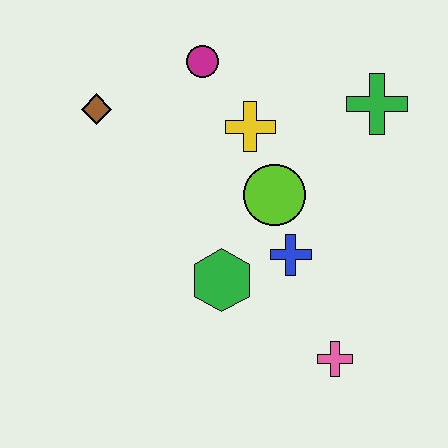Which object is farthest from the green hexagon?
The green cross is farthest from the green hexagon.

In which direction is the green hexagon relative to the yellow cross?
The green hexagon is below the yellow cross.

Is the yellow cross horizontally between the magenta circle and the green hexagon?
No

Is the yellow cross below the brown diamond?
Yes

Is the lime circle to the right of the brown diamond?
Yes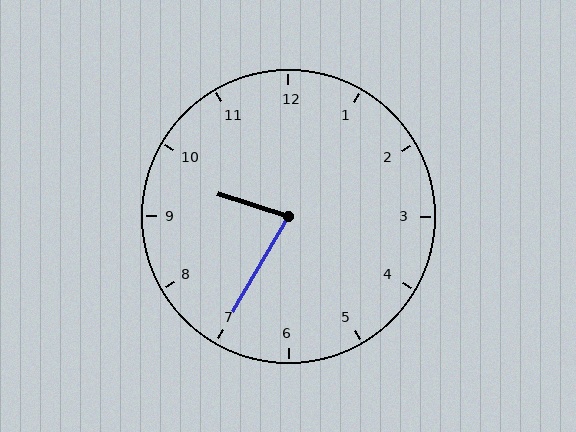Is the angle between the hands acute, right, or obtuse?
It is acute.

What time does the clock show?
9:35.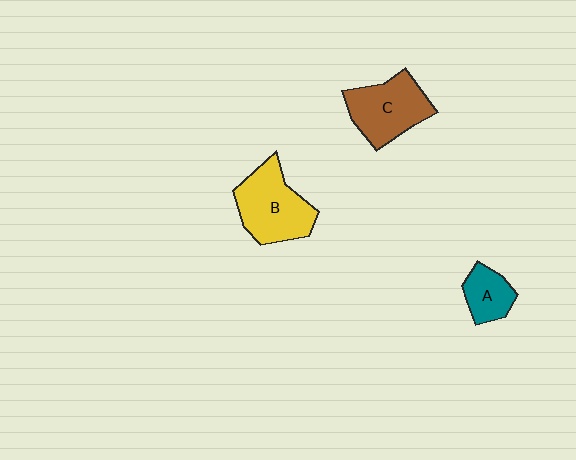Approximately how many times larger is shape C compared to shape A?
Approximately 1.9 times.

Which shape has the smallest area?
Shape A (teal).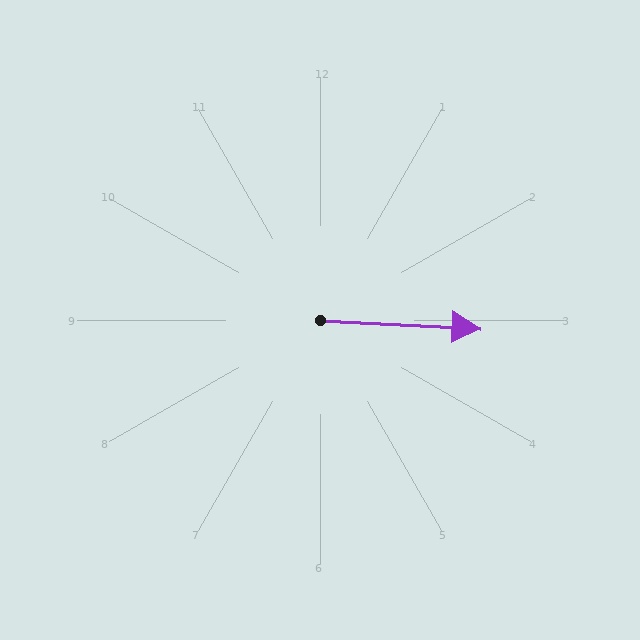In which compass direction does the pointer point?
East.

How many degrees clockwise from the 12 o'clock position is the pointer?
Approximately 93 degrees.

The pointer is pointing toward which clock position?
Roughly 3 o'clock.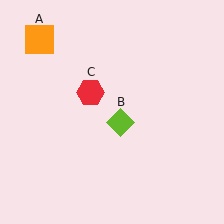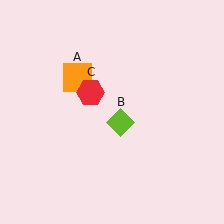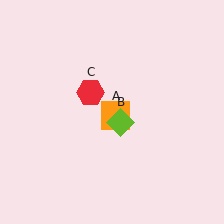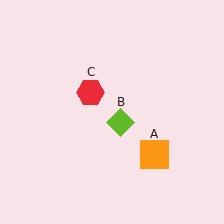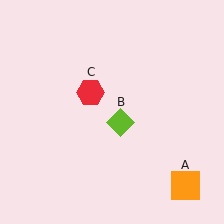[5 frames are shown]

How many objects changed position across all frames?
1 object changed position: orange square (object A).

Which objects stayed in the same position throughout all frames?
Lime diamond (object B) and red hexagon (object C) remained stationary.